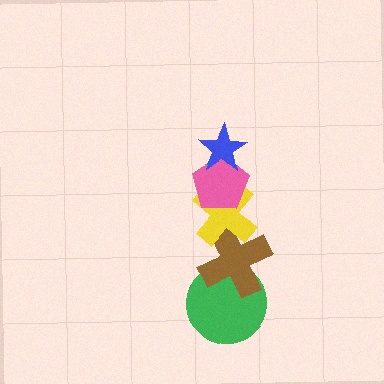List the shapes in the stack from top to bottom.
From top to bottom: the blue star, the pink pentagon, the yellow cross, the brown cross, the green circle.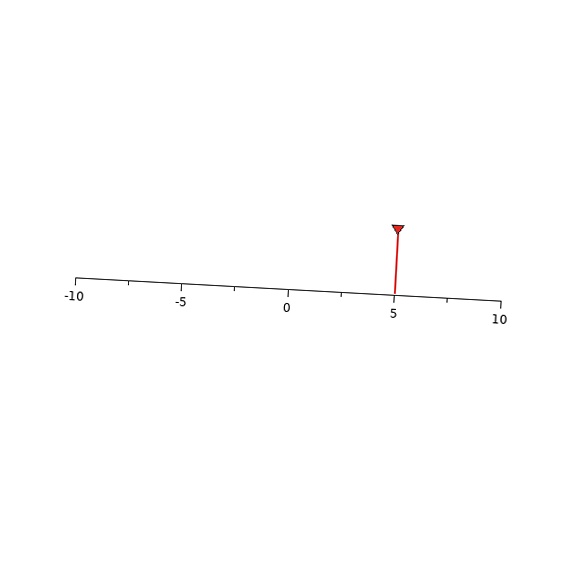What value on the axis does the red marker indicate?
The marker indicates approximately 5.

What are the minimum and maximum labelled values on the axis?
The axis runs from -10 to 10.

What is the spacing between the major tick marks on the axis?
The major ticks are spaced 5 apart.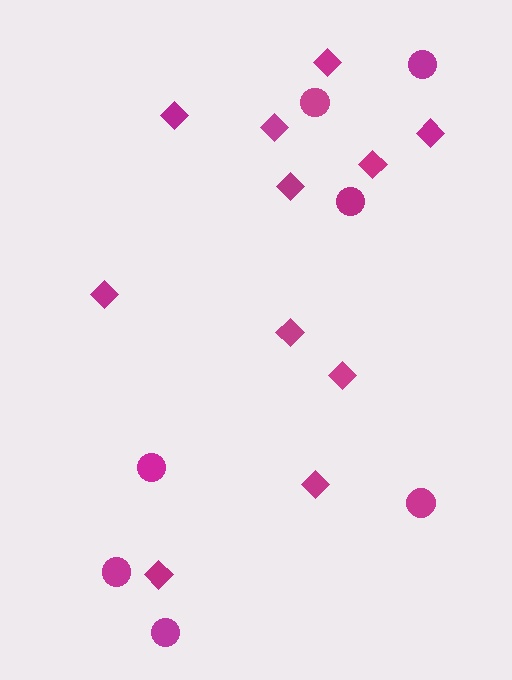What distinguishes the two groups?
There are 2 groups: one group of diamonds (11) and one group of circles (7).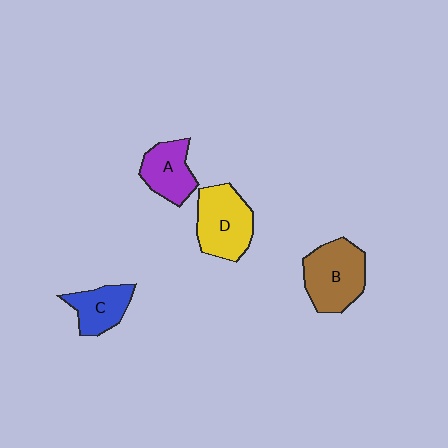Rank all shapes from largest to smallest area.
From largest to smallest: B (brown), D (yellow), A (purple), C (blue).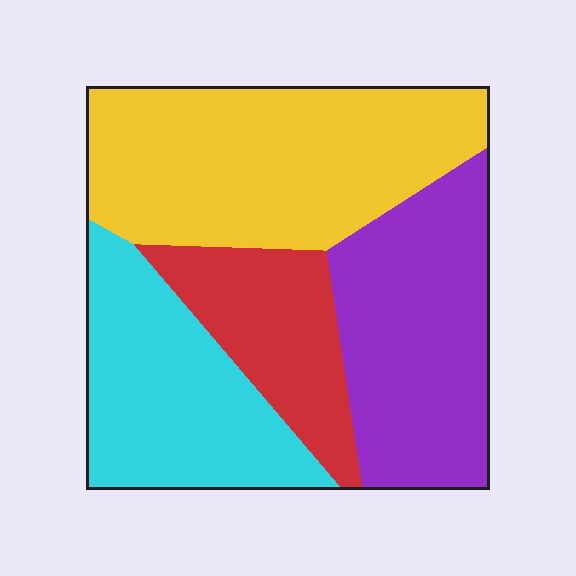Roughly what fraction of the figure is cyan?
Cyan covers 23% of the figure.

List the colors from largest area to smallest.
From largest to smallest: yellow, purple, cyan, red.